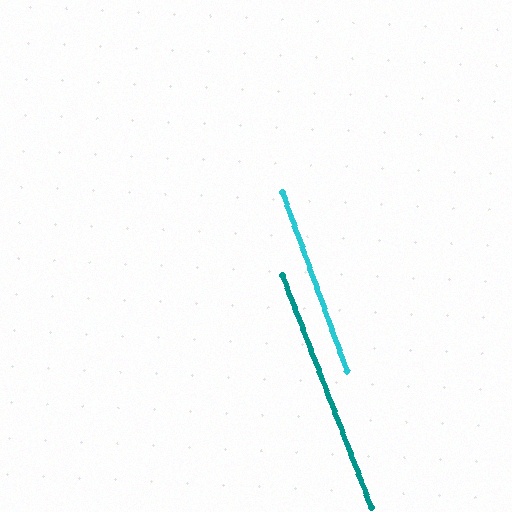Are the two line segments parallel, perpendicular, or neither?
Parallel — their directions differ by only 1.5°.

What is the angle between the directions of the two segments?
Approximately 1 degree.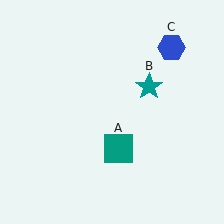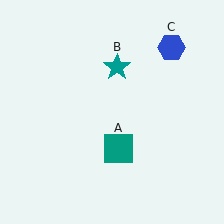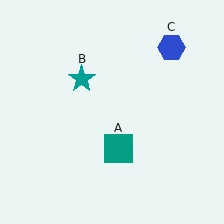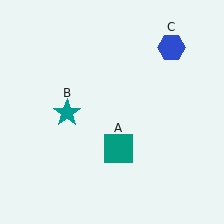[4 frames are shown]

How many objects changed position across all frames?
1 object changed position: teal star (object B).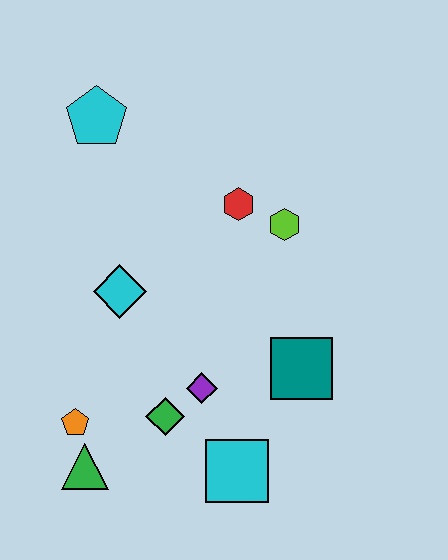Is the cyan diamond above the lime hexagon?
No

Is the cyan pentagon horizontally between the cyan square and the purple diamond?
No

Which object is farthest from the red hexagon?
The green triangle is farthest from the red hexagon.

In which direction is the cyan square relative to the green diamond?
The cyan square is to the right of the green diamond.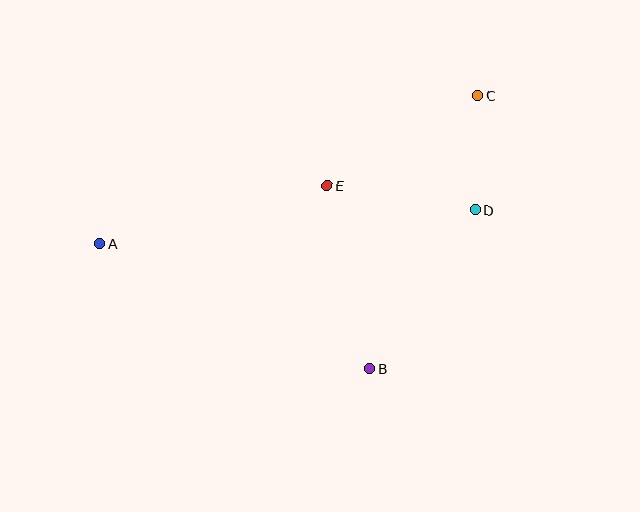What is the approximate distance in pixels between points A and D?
The distance between A and D is approximately 377 pixels.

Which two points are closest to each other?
Points C and D are closest to each other.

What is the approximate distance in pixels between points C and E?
The distance between C and E is approximately 176 pixels.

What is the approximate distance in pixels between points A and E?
The distance between A and E is approximately 235 pixels.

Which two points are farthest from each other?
Points A and C are farthest from each other.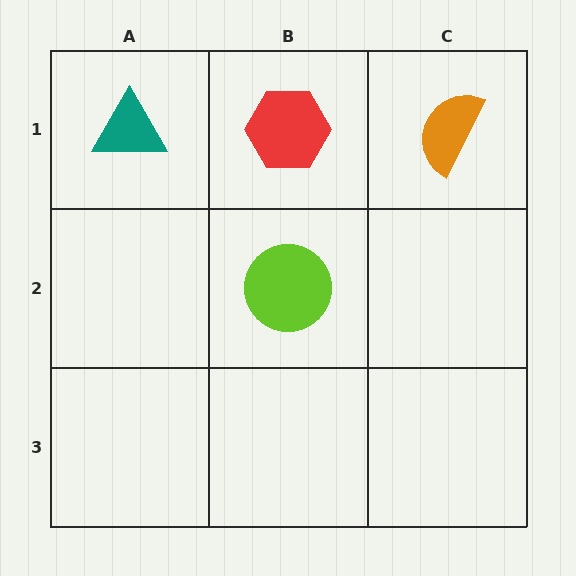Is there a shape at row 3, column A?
No, that cell is empty.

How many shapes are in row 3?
0 shapes.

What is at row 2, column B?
A lime circle.